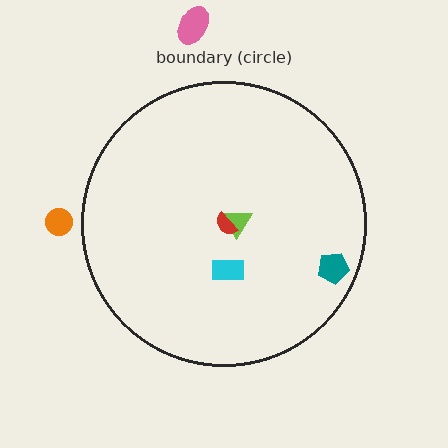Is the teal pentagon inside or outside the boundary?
Inside.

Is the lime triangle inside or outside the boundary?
Inside.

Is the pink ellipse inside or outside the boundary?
Outside.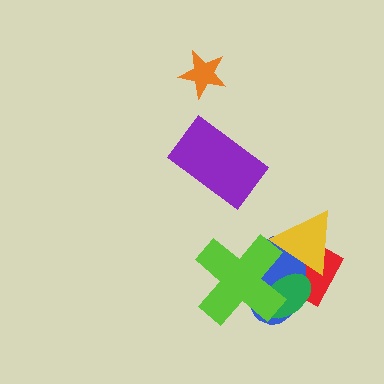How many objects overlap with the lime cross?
3 objects overlap with the lime cross.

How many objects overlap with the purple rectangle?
0 objects overlap with the purple rectangle.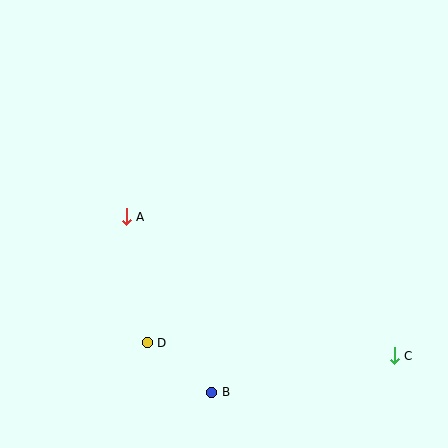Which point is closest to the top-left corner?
Point A is closest to the top-left corner.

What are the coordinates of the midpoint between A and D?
The midpoint between A and D is at (137, 280).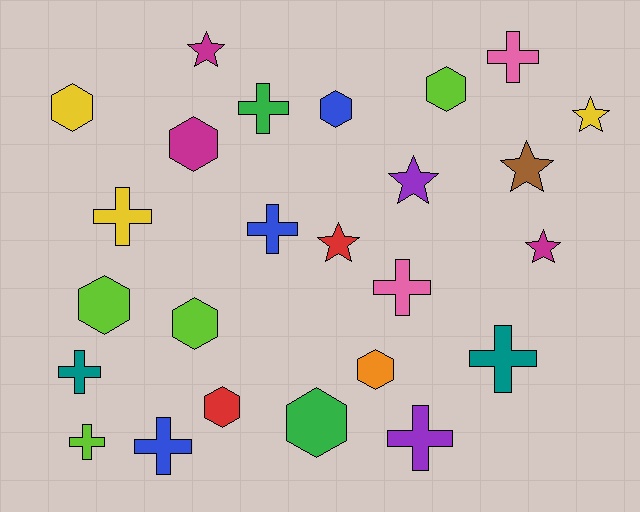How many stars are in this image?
There are 6 stars.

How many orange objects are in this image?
There is 1 orange object.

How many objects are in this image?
There are 25 objects.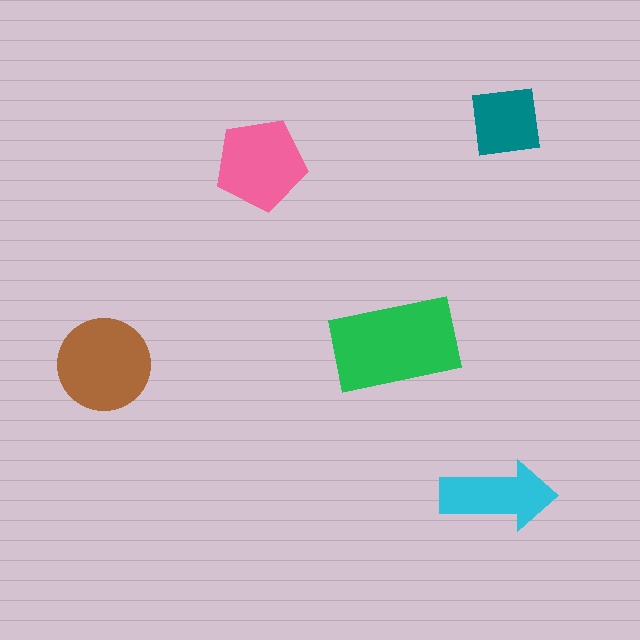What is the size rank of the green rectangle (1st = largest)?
1st.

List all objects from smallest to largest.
The teal square, the cyan arrow, the pink pentagon, the brown circle, the green rectangle.